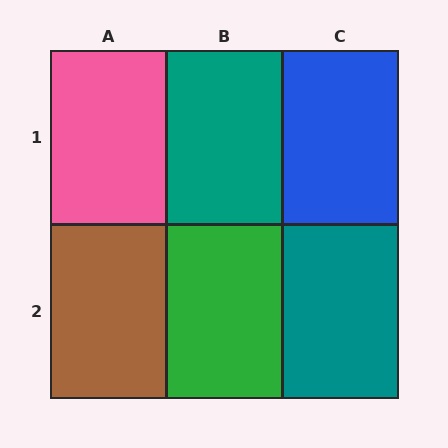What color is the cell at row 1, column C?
Blue.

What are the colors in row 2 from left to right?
Brown, green, teal.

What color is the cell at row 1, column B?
Teal.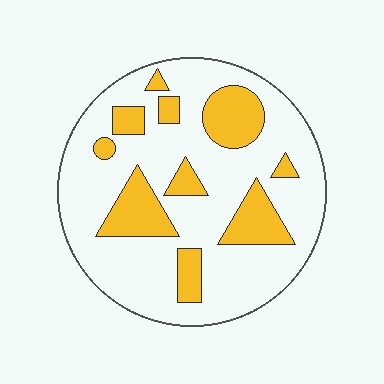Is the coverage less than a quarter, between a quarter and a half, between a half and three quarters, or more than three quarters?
Less than a quarter.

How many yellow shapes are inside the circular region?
10.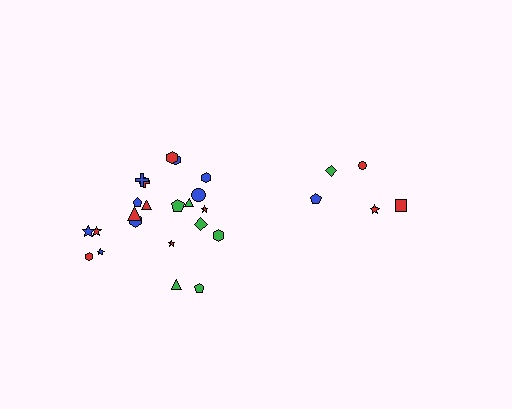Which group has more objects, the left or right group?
The left group.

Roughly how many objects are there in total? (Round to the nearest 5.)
Roughly 25 objects in total.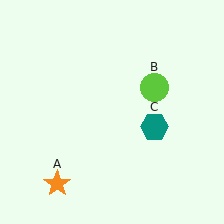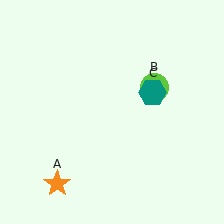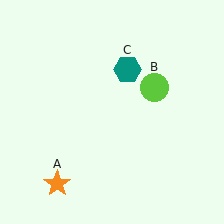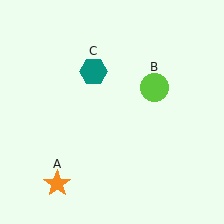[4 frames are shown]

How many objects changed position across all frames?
1 object changed position: teal hexagon (object C).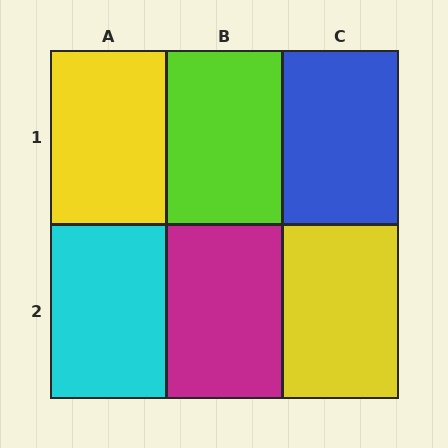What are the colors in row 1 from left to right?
Yellow, lime, blue.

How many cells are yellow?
2 cells are yellow.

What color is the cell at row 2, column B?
Magenta.